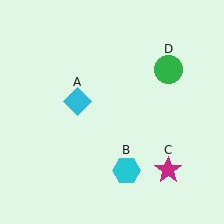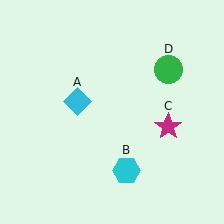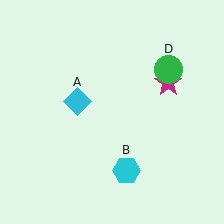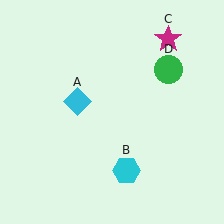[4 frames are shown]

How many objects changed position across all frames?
1 object changed position: magenta star (object C).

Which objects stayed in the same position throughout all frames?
Cyan diamond (object A) and cyan hexagon (object B) and green circle (object D) remained stationary.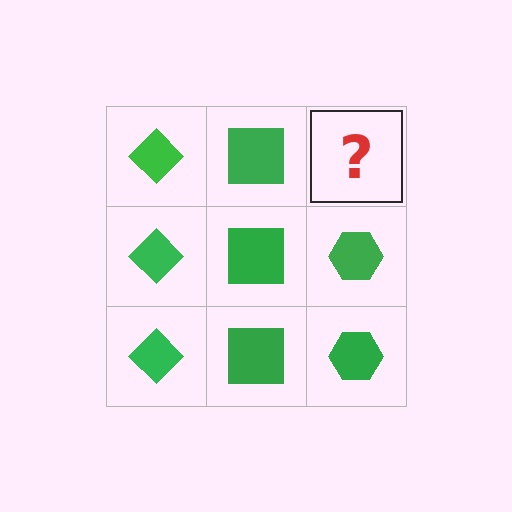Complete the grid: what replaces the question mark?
The question mark should be replaced with a green hexagon.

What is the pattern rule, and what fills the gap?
The rule is that each column has a consistent shape. The gap should be filled with a green hexagon.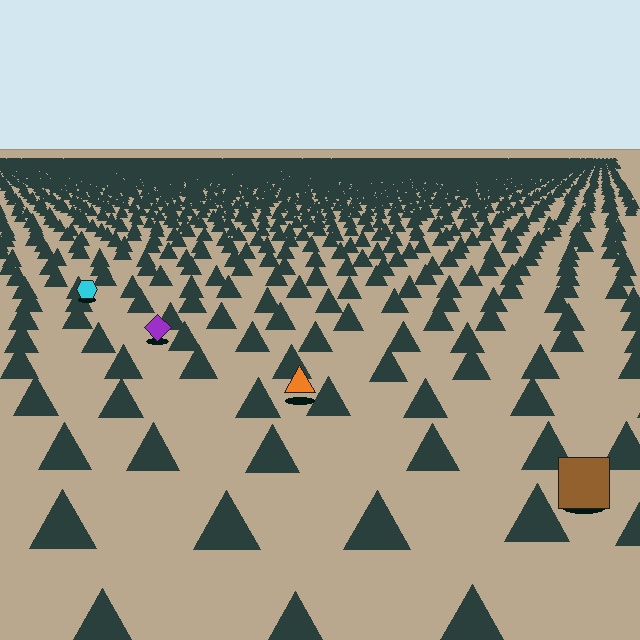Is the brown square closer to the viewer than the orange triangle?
Yes. The brown square is closer — you can tell from the texture gradient: the ground texture is coarser near it.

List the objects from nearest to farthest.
From nearest to farthest: the brown square, the orange triangle, the purple diamond, the cyan hexagon.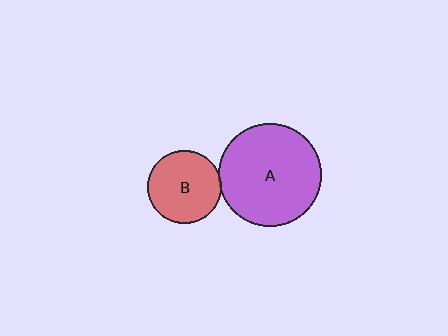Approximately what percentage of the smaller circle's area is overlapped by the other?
Approximately 5%.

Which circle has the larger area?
Circle A (purple).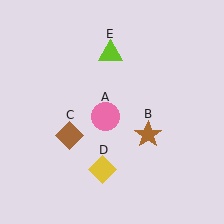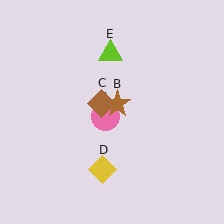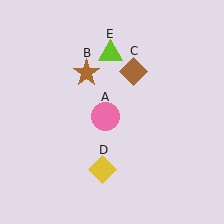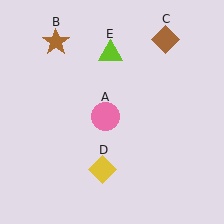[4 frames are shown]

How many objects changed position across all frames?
2 objects changed position: brown star (object B), brown diamond (object C).